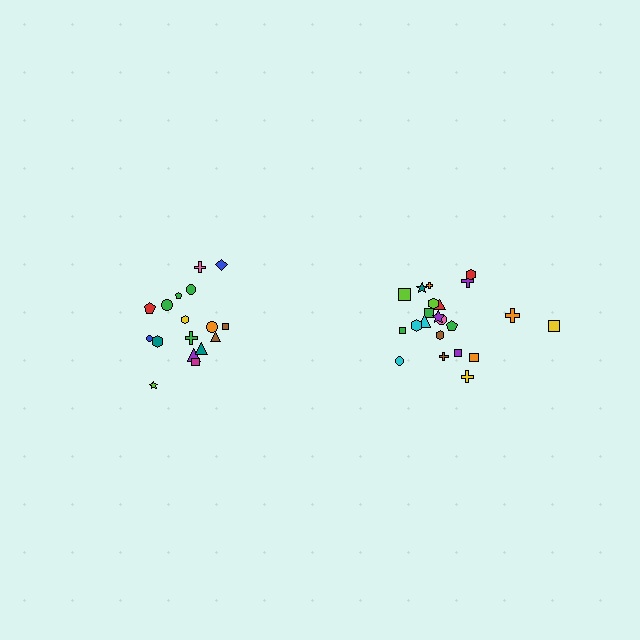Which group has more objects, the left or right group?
The right group.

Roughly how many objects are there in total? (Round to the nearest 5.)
Roughly 40 objects in total.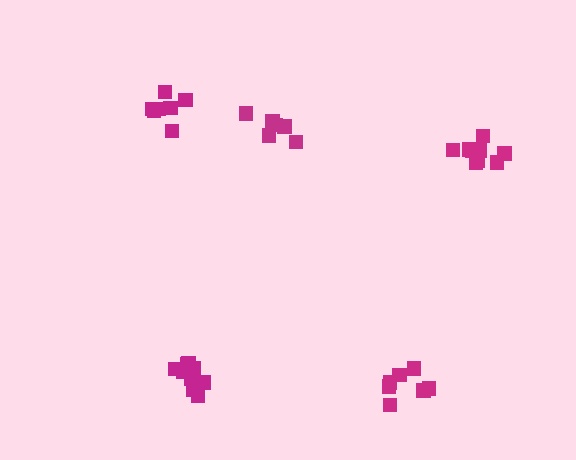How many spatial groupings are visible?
There are 5 spatial groupings.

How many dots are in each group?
Group 1: 6 dots, Group 2: 9 dots, Group 3: 7 dots, Group 4: 10 dots, Group 5: 7 dots (39 total).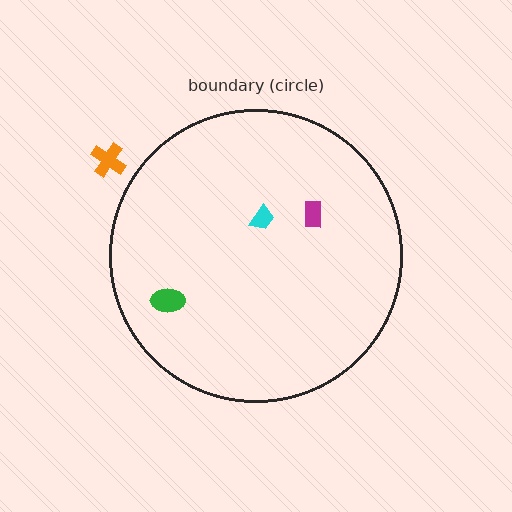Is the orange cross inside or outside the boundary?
Outside.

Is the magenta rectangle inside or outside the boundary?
Inside.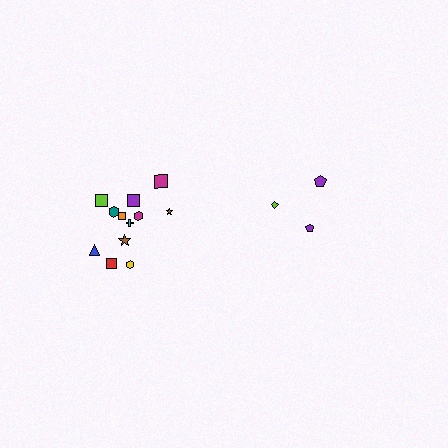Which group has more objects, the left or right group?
The left group.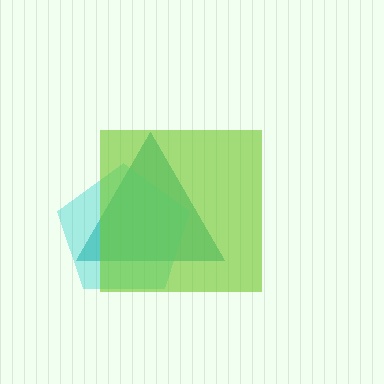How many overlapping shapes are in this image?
There are 3 overlapping shapes in the image.